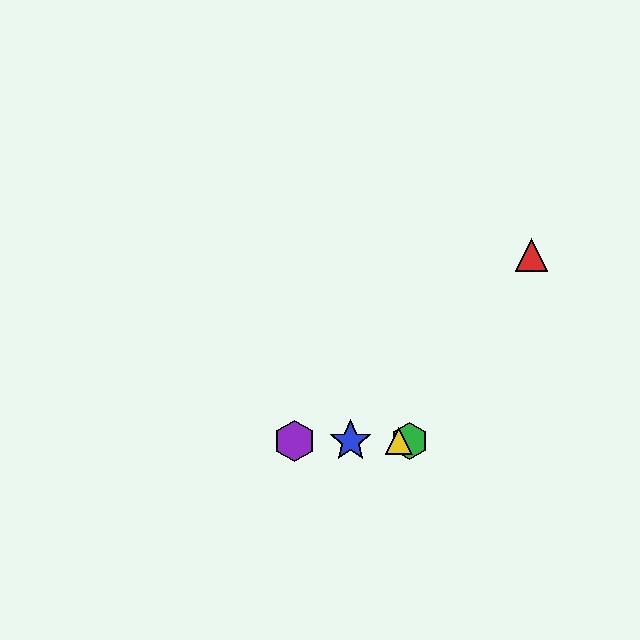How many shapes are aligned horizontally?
4 shapes (the blue star, the green hexagon, the yellow triangle, the purple hexagon) are aligned horizontally.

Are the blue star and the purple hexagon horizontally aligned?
Yes, both are at y≈441.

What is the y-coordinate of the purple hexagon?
The purple hexagon is at y≈441.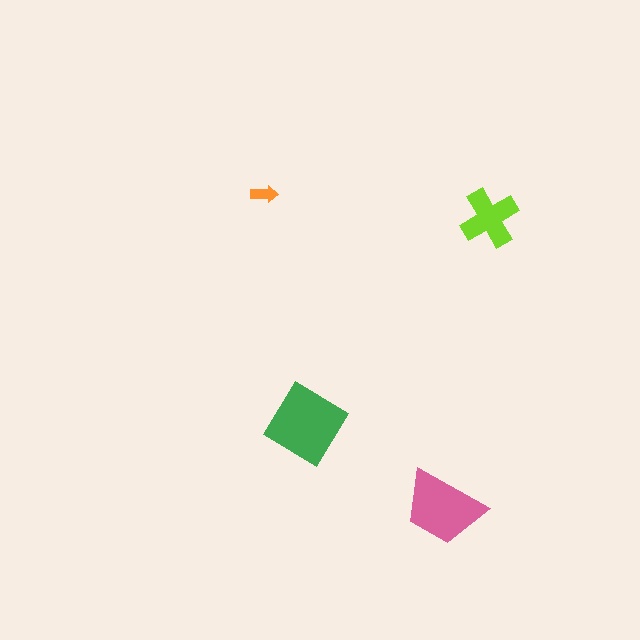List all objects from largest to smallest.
The green diamond, the pink trapezoid, the lime cross, the orange arrow.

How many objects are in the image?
There are 4 objects in the image.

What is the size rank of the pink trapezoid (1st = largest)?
2nd.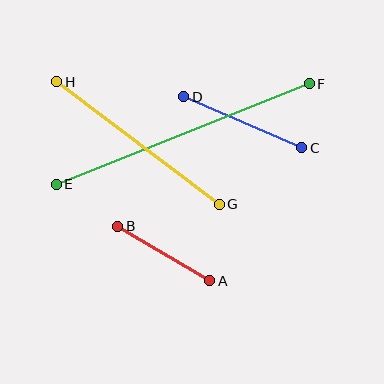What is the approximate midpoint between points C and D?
The midpoint is at approximately (243, 122) pixels.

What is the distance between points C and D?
The distance is approximately 128 pixels.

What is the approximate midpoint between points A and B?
The midpoint is at approximately (164, 254) pixels.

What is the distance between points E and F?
The distance is approximately 272 pixels.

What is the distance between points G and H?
The distance is approximately 203 pixels.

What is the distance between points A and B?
The distance is approximately 107 pixels.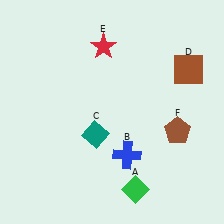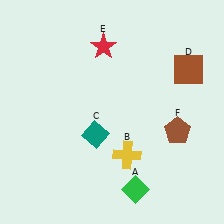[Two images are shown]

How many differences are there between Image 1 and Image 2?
There is 1 difference between the two images.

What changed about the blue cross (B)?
In Image 1, B is blue. In Image 2, it changed to yellow.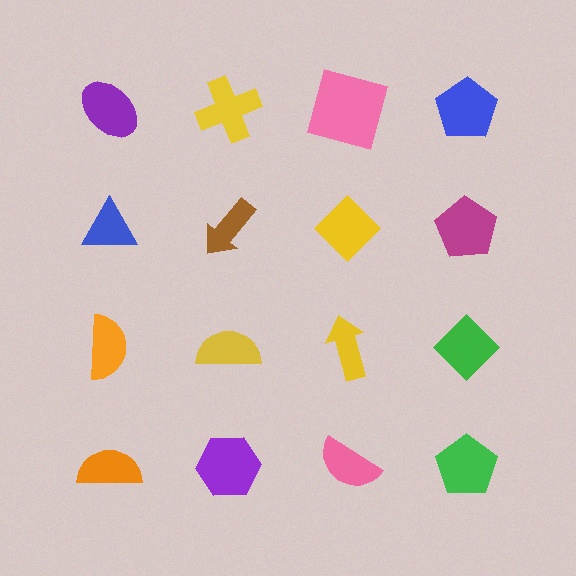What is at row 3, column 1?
An orange semicircle.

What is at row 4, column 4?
A green pentagon.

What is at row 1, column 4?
A blue pentagon.